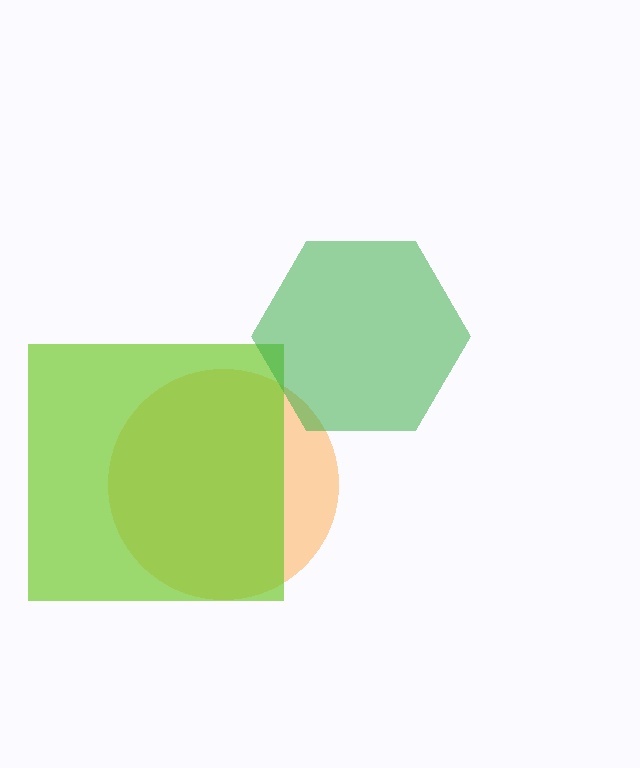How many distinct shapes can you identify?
There are 3 distinct shapes: an orange circle, a lime square, a green hexagon.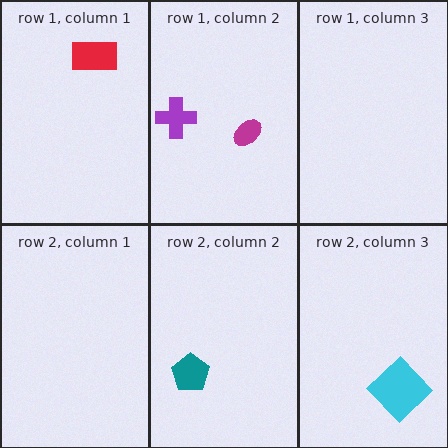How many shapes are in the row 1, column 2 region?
2.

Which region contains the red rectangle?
The row 1, column 1 region.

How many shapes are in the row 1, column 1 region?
1.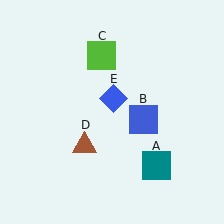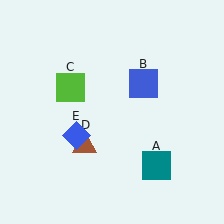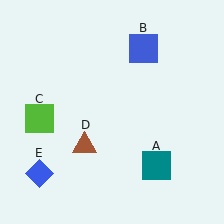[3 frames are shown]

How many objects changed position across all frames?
3 objects changed position: blue square (object B), lime square (object C), blue diamond (object E).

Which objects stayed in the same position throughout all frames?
Teal square (object A) and brown triangle (object D) remained stationary.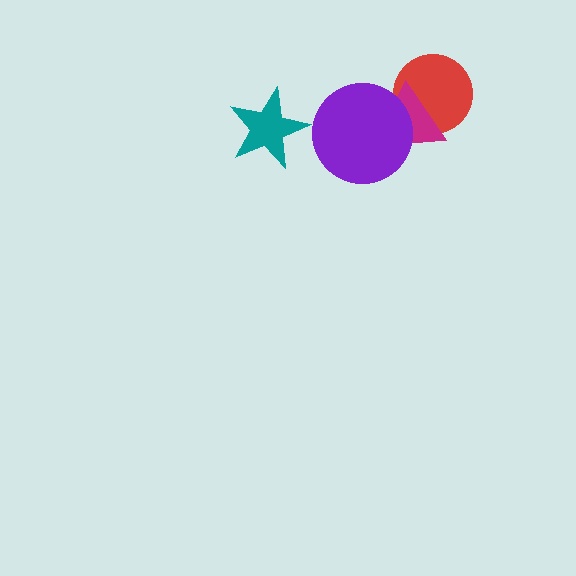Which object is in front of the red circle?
The magenta triangle is in front of the red circle.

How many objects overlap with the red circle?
1 object overlaps with the red circle.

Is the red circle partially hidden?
Yes, it is partially covered by another shape.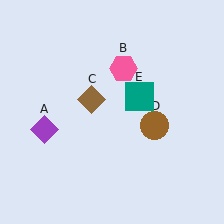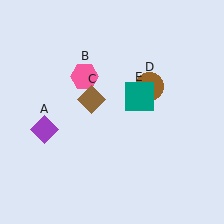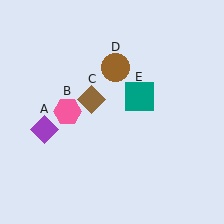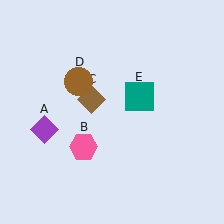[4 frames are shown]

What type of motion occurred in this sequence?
The pink hexagon (object B), brown circle (object D) rotated counterclockwise around the center of the scene.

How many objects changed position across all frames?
2 objects changed position: pink hexagon (object B), brown circle (object D).